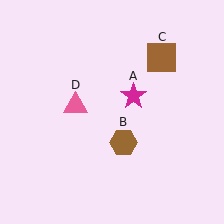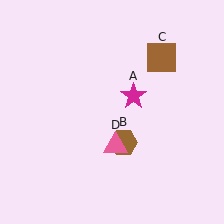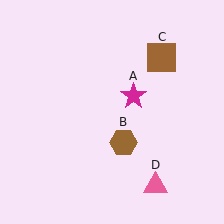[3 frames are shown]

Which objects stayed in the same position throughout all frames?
Magenta star (object A) and brown hexagon (object B) and brown square (object C) remained stationary.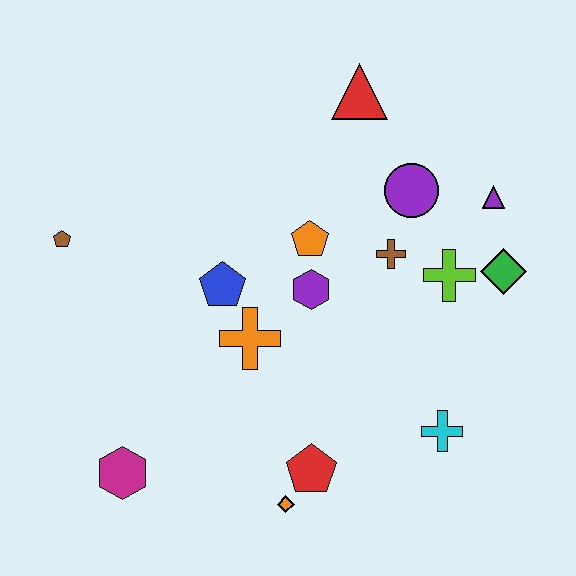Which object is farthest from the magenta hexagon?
The purple triangle is farthest from the magenta hexagon.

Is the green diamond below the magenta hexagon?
No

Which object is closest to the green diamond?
The lime cross is closest to the green diamond.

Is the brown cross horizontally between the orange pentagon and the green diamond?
Yes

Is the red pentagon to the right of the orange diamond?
Yes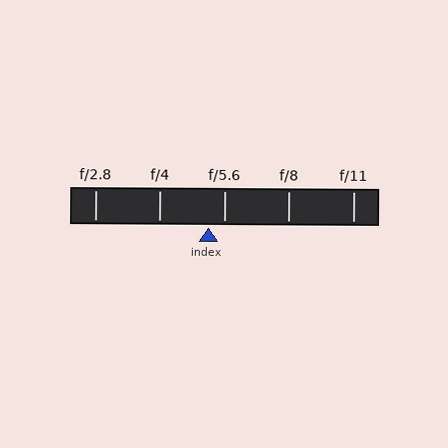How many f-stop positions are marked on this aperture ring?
There are 5 f-stop positions marked.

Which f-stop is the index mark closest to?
The index mark is closest to f/5.6.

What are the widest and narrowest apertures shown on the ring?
The widest aperture shown is f/2.8 and the narrowest is f/11.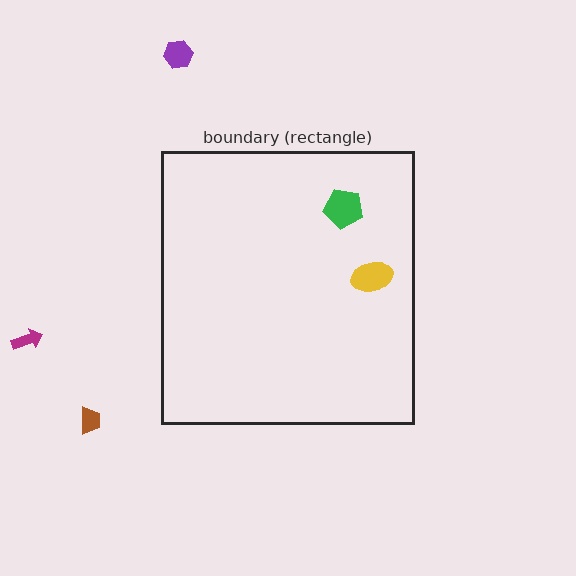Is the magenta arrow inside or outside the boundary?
Outside.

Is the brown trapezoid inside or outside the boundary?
Outside.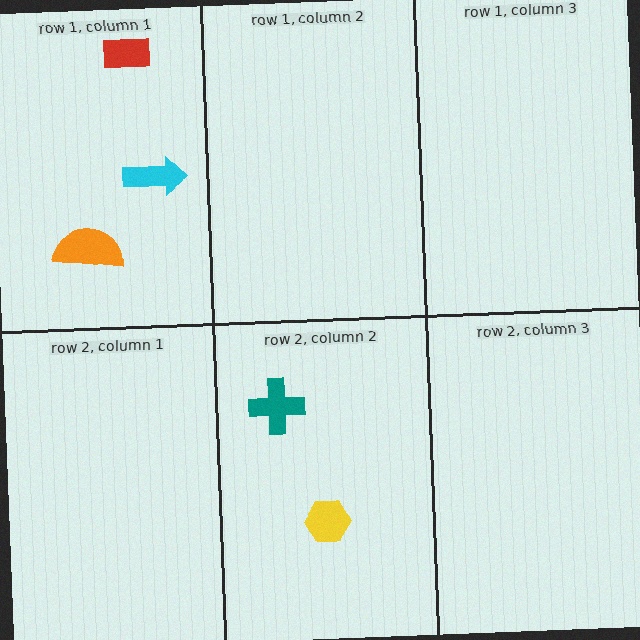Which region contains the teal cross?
The row 2, column 2 region.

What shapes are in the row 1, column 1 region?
The red rectangle, the orange semicircle, the cyan arrow.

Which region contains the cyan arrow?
The row 1, column 1 region.